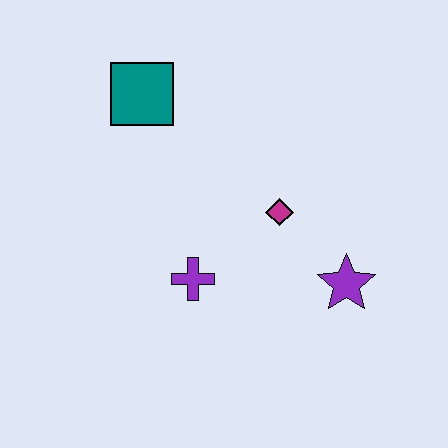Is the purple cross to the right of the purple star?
No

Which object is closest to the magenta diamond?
The purple star is closest to the magenta diamond.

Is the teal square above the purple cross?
Yes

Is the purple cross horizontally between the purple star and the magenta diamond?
No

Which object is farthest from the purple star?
The teal square is farthest from the purple star.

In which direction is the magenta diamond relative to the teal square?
The magenta diamond is to the right of the teal square.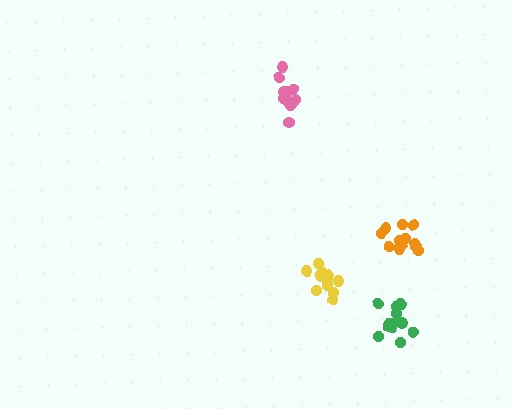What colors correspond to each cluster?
The clusters are colored: orange, yellow, pink, green.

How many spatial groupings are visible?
There are 4 spatial groupings.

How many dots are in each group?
Group 1: 12 dots, Group 2: 11 dots, Group 3: 11 dots, Group 4: 12 dots (46 total).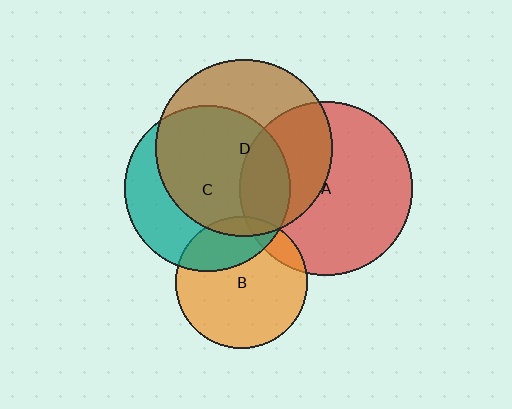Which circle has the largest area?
Circle D (brown).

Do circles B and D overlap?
Yes.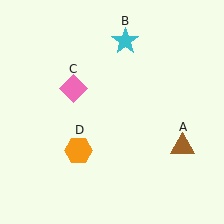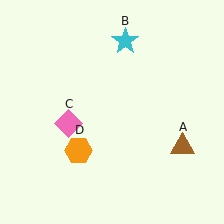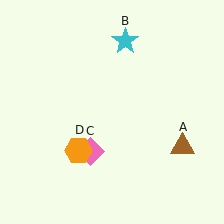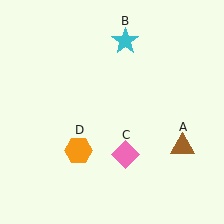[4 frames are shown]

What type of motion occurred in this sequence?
The pink diamond (object C) rotated counterclockwise around the center of the scene.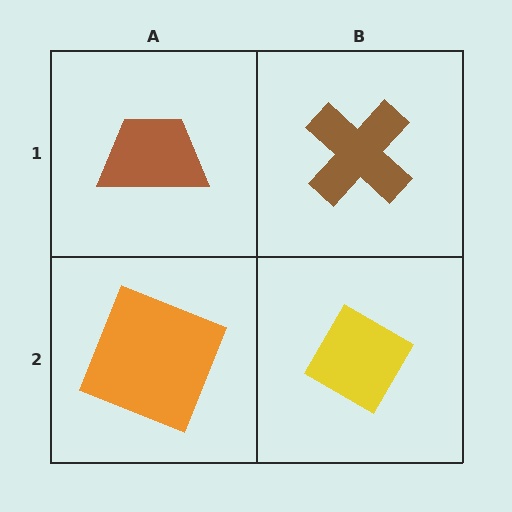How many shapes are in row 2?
2 shapes.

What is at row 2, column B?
A yellow diamond.